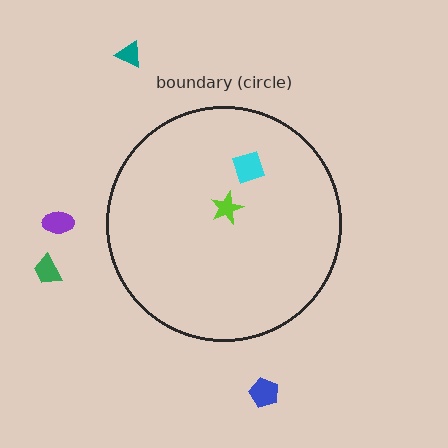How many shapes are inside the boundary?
2 inside, 4 outside.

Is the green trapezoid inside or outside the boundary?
Outside.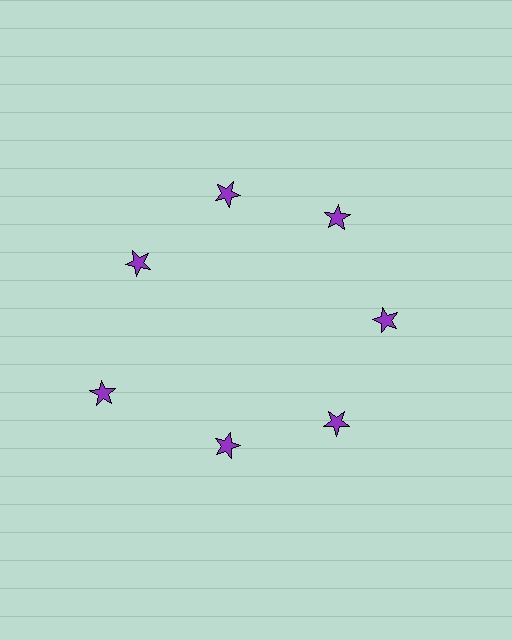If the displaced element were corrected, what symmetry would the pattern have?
It would have 7-fold rotational symmetry — the pattern would map onto itself every 51 degrees.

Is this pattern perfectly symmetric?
No. The 7 purple stars are arranged in a ring, but one element near the 8 o'clock position is pushed outward from the center, breaking the 7-fold rotational symmetry.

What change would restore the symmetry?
The symmetry would be restored by moving it inward, back onto the ring so that all 7 stars sit at equal angles and equal distance from the center.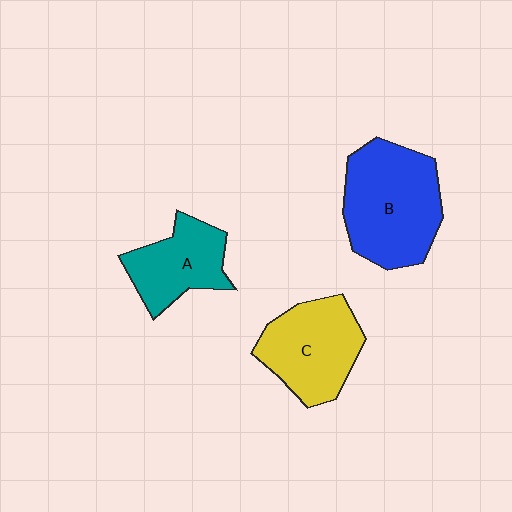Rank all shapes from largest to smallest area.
From largest to smallest: B (blue), C (yellow), A (teal).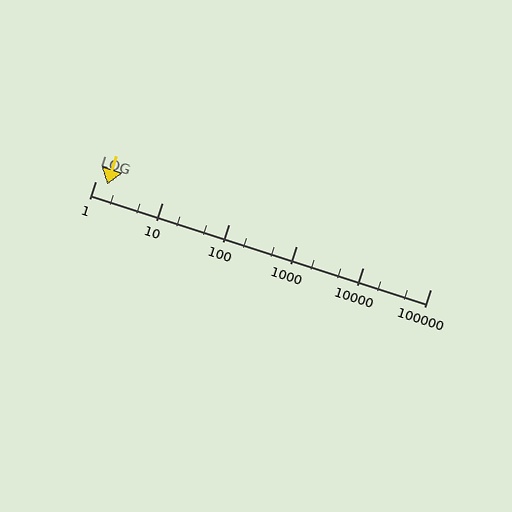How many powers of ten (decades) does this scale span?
The scale spans 5 decades, from 1 to 100000.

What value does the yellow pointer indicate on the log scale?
The pointer indicates approximately 1.5.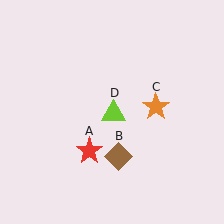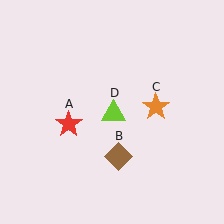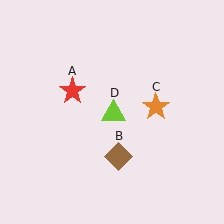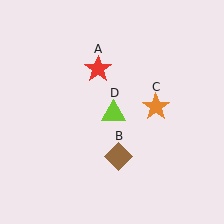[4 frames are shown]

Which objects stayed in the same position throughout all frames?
Brown diamond (object B) and orange star (object C) and lime triangle (object D) remained stationary.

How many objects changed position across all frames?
1 object changed position: red star (object A).